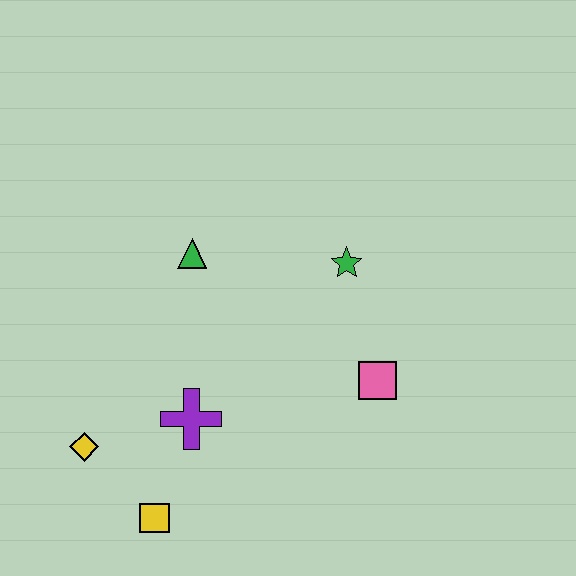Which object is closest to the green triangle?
The green star is closest to the green triangle.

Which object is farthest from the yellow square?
The green star is farthest from the yellow square.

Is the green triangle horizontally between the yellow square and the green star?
Yes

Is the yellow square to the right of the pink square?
No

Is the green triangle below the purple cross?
No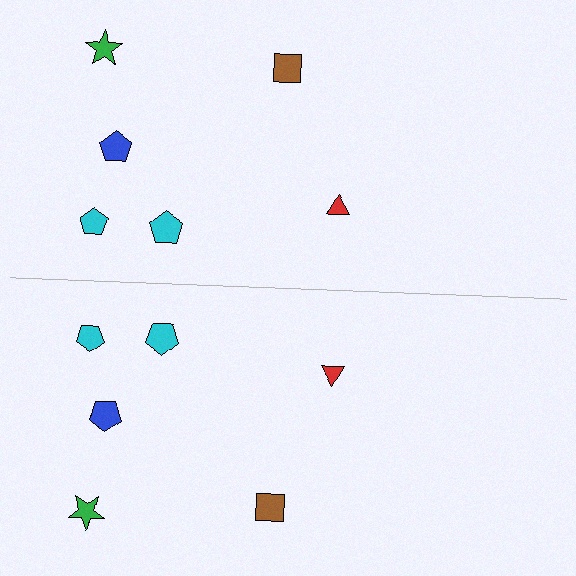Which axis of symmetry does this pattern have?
The pattern has a horizontal axis of symmetry running through the center of the image.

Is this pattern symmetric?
Yes, this pattern has bilateral (reflection) symmetry.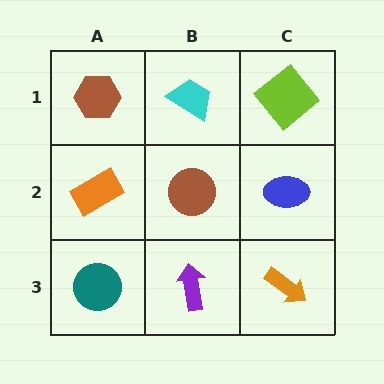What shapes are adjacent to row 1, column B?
A brown circle (row 2, column B), a brown hexagon (row 1, column A), a lime diamond (row 1, column C).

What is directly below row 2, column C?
An orange arrow.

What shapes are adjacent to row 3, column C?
A blue ellipse (row 2, column C), a purple arrow (row 3, column B).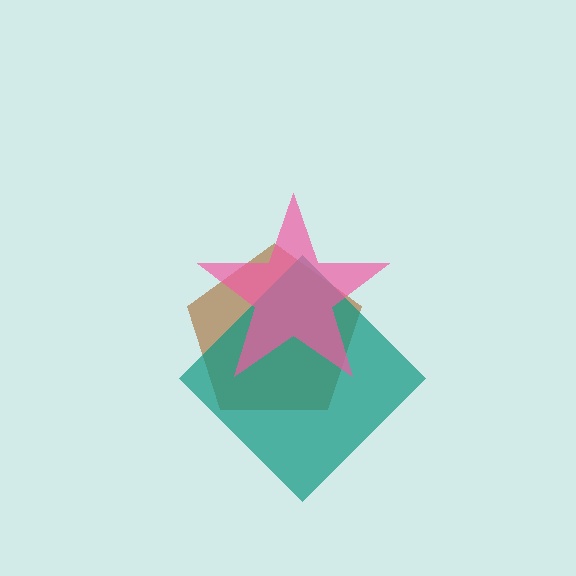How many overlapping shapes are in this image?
There are 3 overlapping shapes in the image.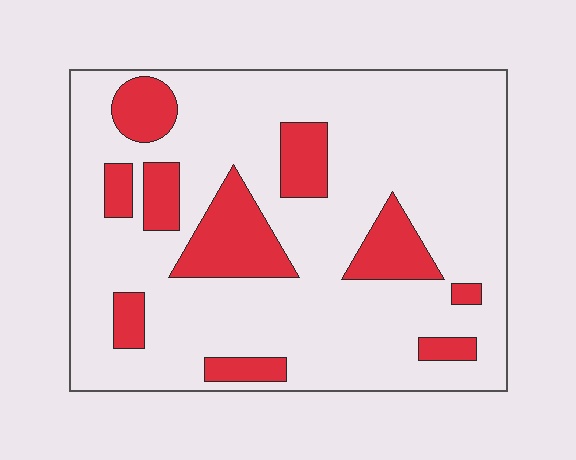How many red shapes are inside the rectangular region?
10.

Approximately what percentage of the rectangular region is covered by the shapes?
Approximately 20%.